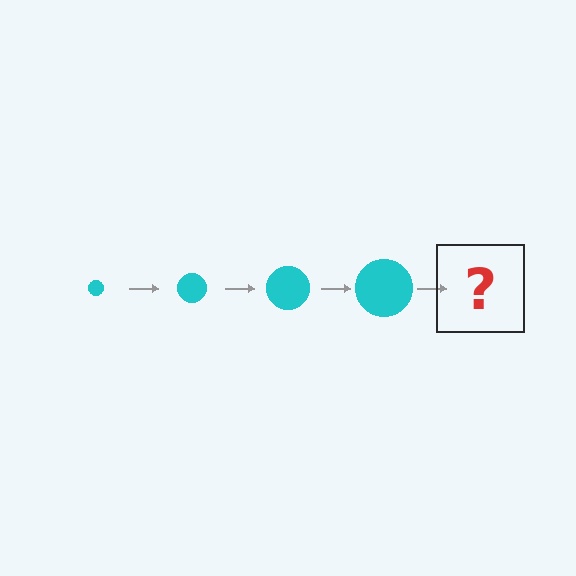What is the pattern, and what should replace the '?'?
The pattern is that the circle gets progressively larger each step. The '?' should be a cyan circle, larger than the previous one.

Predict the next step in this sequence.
The next step is a cyan circle, larger than the previous one.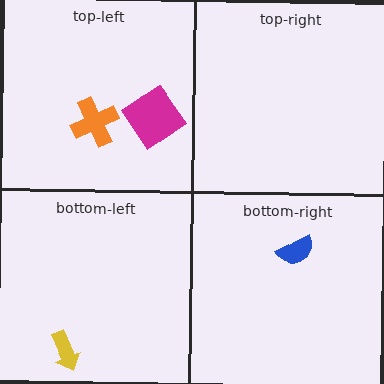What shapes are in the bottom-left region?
The yellow arrow.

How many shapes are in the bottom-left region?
1.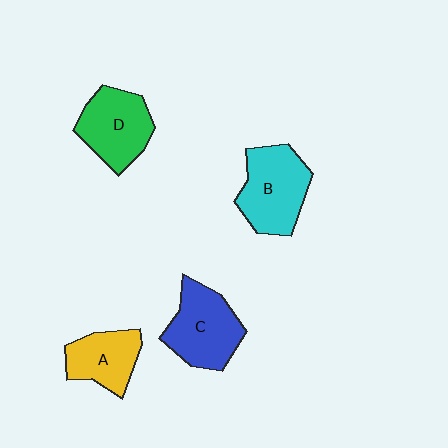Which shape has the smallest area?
Shape A (yellow).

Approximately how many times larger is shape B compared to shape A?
Approximately 1.4 times.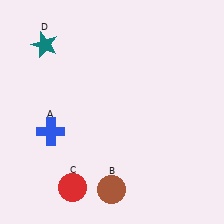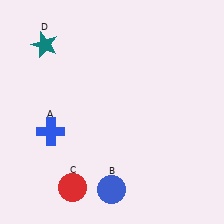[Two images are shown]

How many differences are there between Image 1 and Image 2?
There is 1 difference between the two images.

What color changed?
The circle (B) changed from brown in Image 1 to blue in Image 2.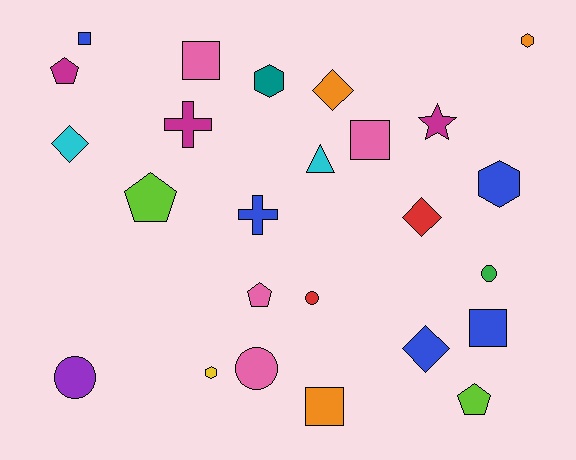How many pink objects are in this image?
There are 4 pink objects.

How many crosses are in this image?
There are 2 crosses.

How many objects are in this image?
There are 25 objects.